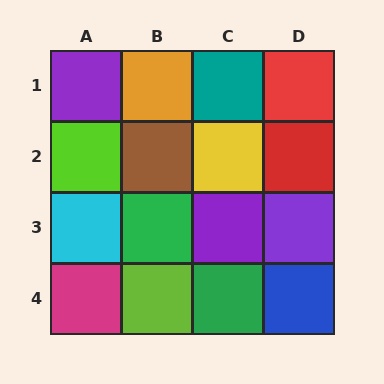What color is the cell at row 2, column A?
Lime.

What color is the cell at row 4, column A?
Magenta.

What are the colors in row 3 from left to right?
Cyan, green, purple, purple.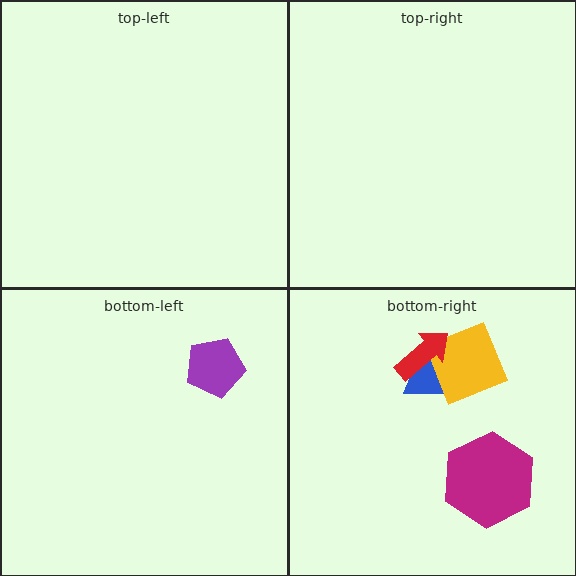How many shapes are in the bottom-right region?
4.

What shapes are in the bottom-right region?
The blue trapezoid, the magenta hexagon, the yellow diamond, the red arrow.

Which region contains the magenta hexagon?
The bottom-right region.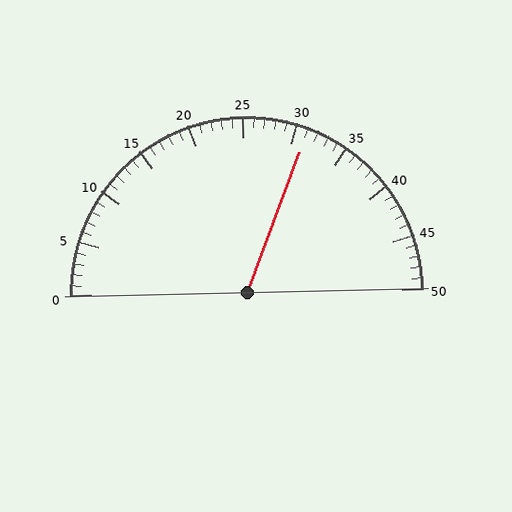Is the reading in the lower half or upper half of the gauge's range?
The reading is in the upper half of the range (0 to 50).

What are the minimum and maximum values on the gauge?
The gauge ranges from 0 to 50.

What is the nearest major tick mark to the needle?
The nearest major tick mark is 30.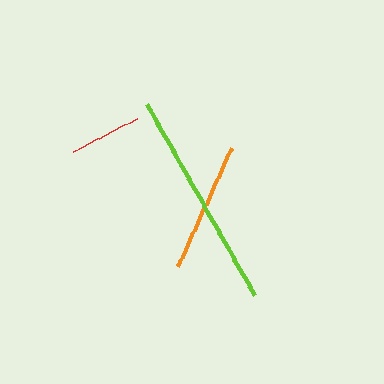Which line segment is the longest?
The lime line is the longest at approximately 219 pixels.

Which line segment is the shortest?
The red line is the shortest at approximately 71 pixels.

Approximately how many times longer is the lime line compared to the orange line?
The lime line is approximately 1.7 times the length of the orange line.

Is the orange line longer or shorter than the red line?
The orange line is longer than the red line.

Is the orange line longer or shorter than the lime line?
The lime line is longer than the orange line.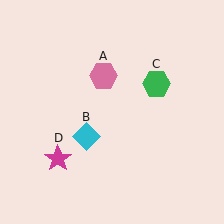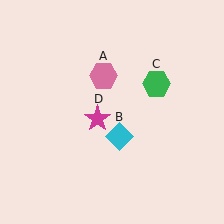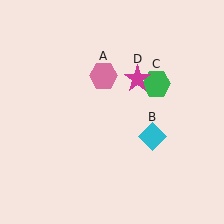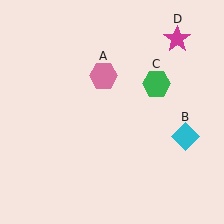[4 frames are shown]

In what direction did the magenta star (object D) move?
The magenta star (object D) moved up and to the right.